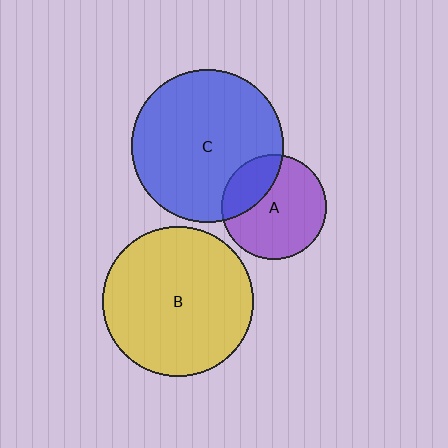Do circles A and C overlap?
Yes.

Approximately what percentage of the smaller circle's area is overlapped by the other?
Approximately 25%.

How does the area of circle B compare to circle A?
Approximately 2.1 times.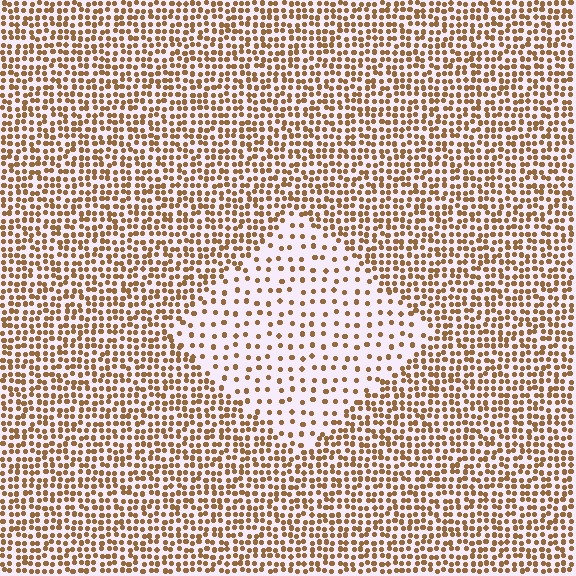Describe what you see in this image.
The image contains small brown elements arranged at two different densities. A diamond-shaped region is visible where the elements are less densely packed than the surrounding area.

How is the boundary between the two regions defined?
The boundary is defined by a change in element density (approximately 2.5x ratio). All elements are the same color, size, and shape.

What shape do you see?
I see a diamond.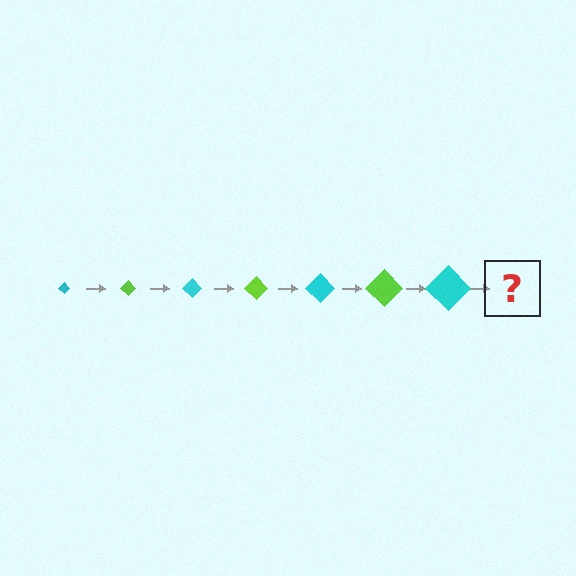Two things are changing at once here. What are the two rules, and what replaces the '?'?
The two rules are that the diamond grows larger each step and the color cycles through cyan and lime. The '?' should be a lime diamond, larger than the previous one.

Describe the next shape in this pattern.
It should be a lime diamond, larger than the previous one.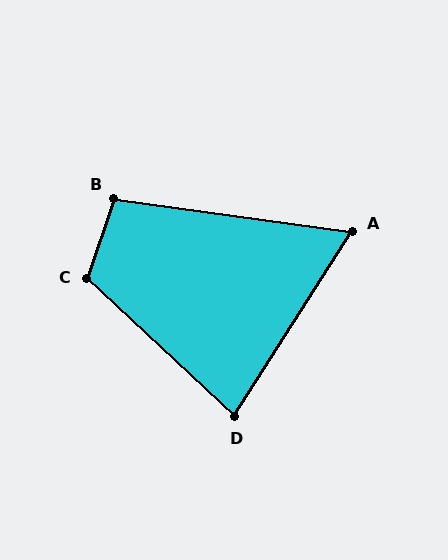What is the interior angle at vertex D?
Approximately 79 degrees (acute).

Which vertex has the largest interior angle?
C, at approximately 115 degrees.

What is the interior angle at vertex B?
Approximately 101 degrees (obtuse).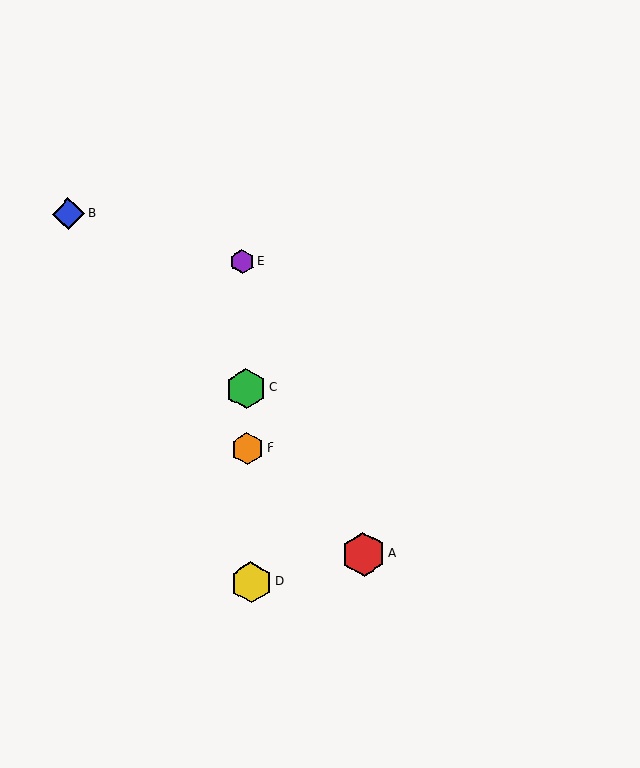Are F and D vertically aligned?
Yes, both are at x≈248.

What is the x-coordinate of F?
Object F is at x≈248.